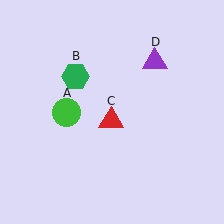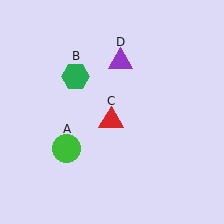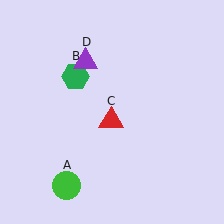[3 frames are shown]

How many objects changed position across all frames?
2 objects changed position: green circle (object A), purple triangle (object D).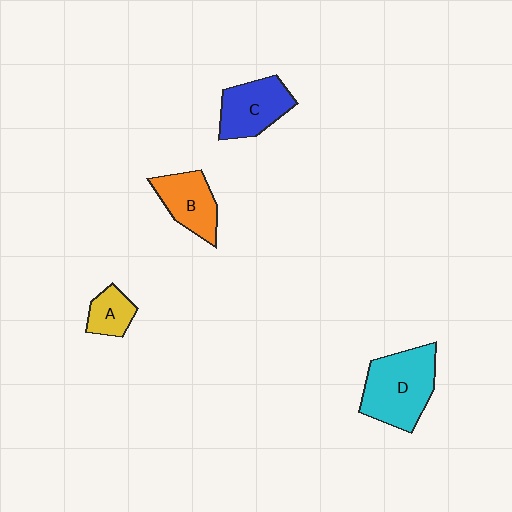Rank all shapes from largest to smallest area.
From largest to smallest: D (cyan), C (blue), B (orange), A (yellow).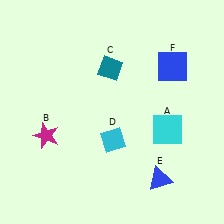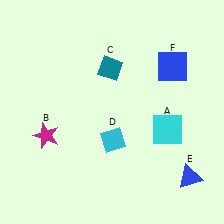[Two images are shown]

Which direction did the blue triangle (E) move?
The blue triangle (E) moved right.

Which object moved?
The blue triangle (E) moved right.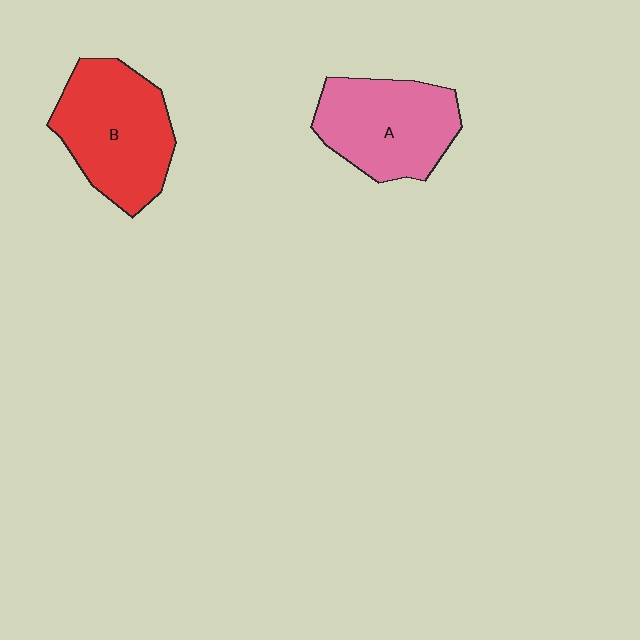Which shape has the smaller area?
Shape A (pink).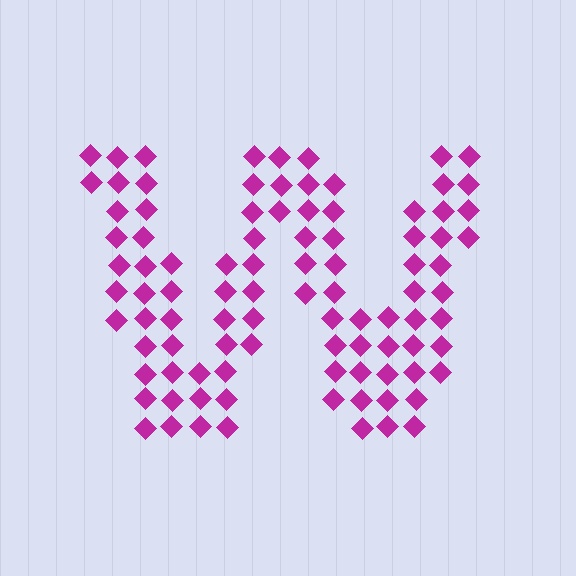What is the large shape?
The large shape is the letter W.